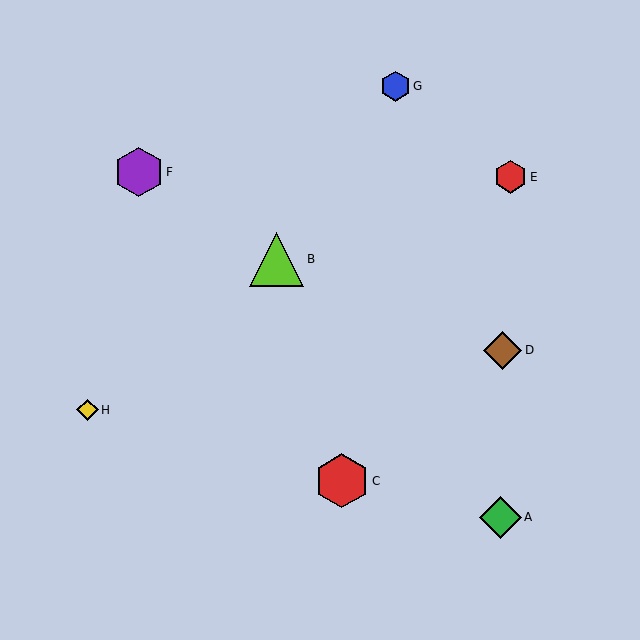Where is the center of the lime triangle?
The center of the lime triangle is at (277, 259).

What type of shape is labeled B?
Shape B is a lime triangle.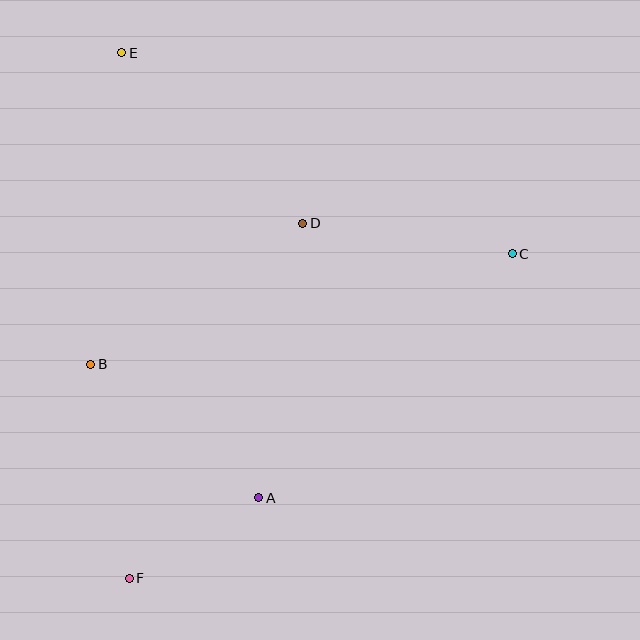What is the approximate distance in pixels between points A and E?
The distance between A and E is approximately 466 pixels.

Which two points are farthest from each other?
Points E and F are farthest from each other.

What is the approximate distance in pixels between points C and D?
The distance between C and D is approximately 212 pixels.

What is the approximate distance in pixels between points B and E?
The distance between B and E is approximately 313 pixels.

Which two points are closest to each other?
Points A and F are closest to each other.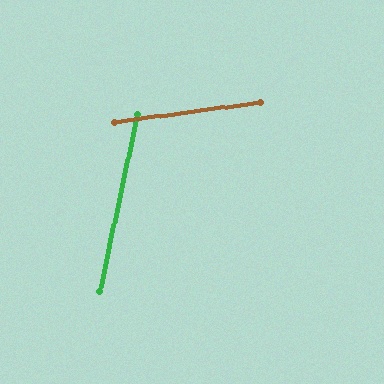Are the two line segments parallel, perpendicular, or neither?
Neither parallel nor perpendicular — they differ by about 70°.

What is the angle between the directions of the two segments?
Approximately 70 degrees.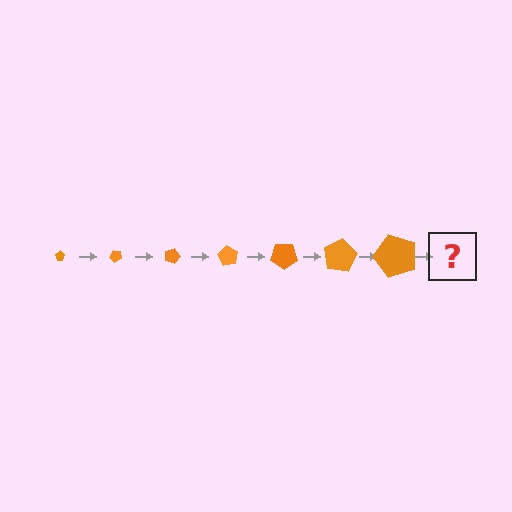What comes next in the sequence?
The next element should be a pentagon, larger than the previous one and rotated 315 degrees from the start.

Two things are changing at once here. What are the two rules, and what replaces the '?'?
The two rules are that the pentagon grows larger each step and it rotates 45 degrees each step. The '?' should be a pentagon, larger than the previous one and rotated 315 degrees from the start.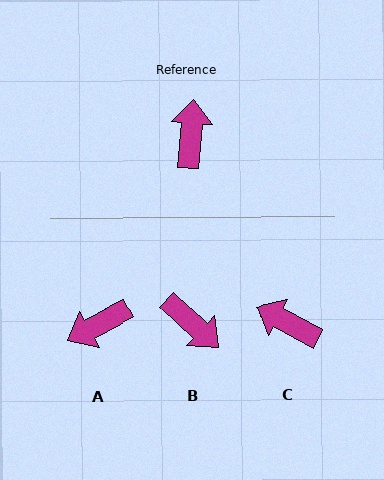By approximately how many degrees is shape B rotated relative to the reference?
Approximately 129 degrees clockwise.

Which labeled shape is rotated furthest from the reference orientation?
B, about 129 degrees away.